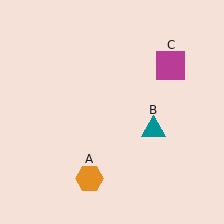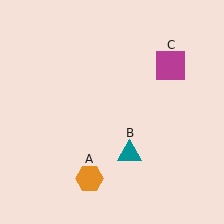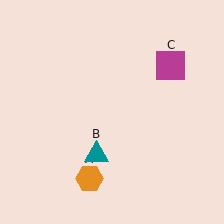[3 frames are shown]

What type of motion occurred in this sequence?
The teal triangle (object B) rotated clockwise around the center of the scene.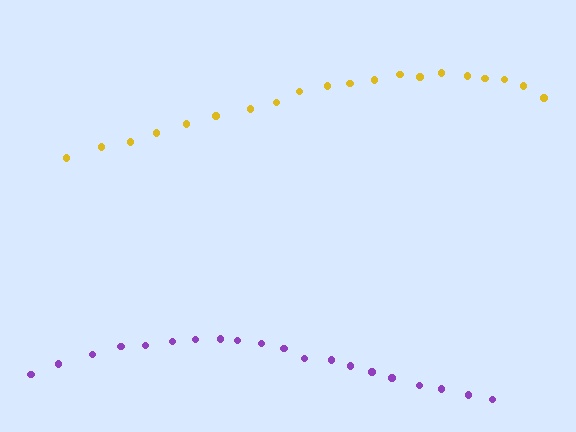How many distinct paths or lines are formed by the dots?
There are 2 distinct paths.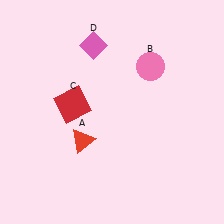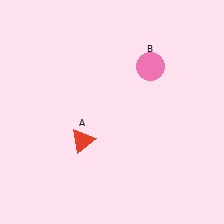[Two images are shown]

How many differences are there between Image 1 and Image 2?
There are 2 differences between the two images.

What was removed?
The pink diamond (D), the red square (C) were removed in Image 2.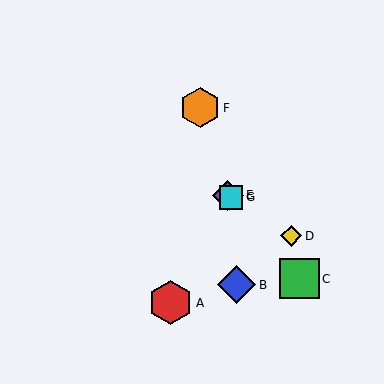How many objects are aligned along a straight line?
3 objects (D, E, G) are aligned along a straight line.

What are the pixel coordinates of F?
Object F is at (200, 108).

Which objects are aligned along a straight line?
Objects D, E, G are aligned along a straight line.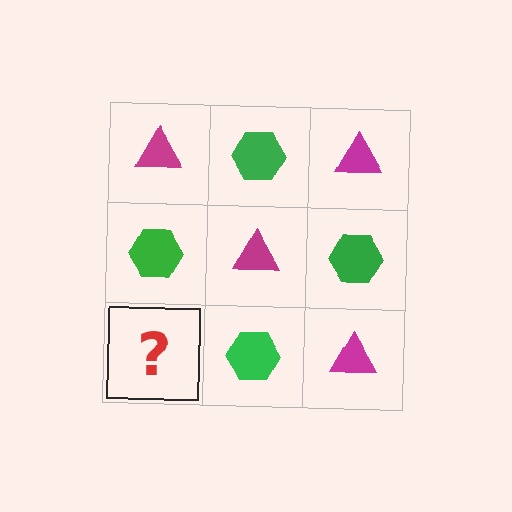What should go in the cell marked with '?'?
The missing cell should contain a magenta triangle.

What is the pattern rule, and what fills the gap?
The rule is that it alternates magenta triangle and green hexagon in a checkerboard pattern. The gap should be filled with a magenta triangle.